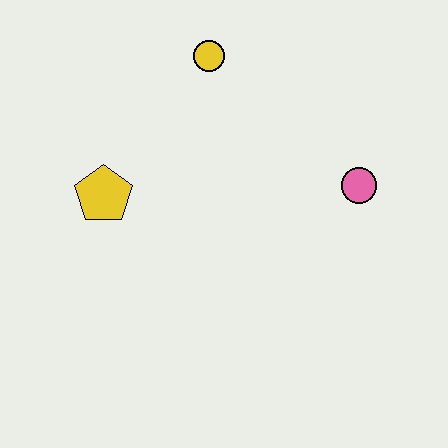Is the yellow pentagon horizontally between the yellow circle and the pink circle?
No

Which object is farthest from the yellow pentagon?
The pink circle is farthest from the yellow pentagon.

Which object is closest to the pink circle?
The yellow circle is closest to the pink circle.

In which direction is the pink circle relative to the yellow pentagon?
The pink circle is to the right of the yellow pentagon.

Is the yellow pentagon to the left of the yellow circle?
Yes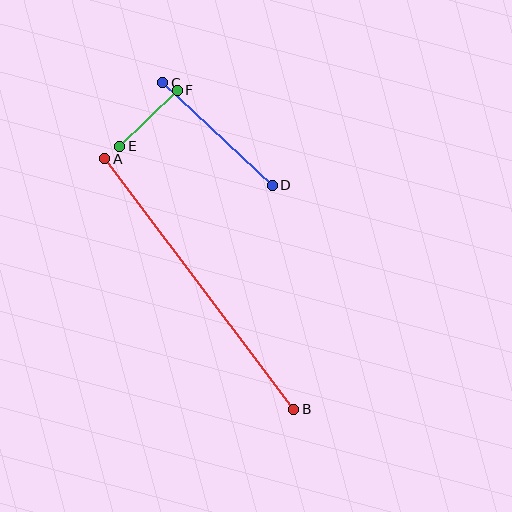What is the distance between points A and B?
The distance is approximately 314 pixels.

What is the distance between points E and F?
The distance is approximately 81 pixels.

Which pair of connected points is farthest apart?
Points A and B are farthest apart.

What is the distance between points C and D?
The distance is approximately 150 pixels.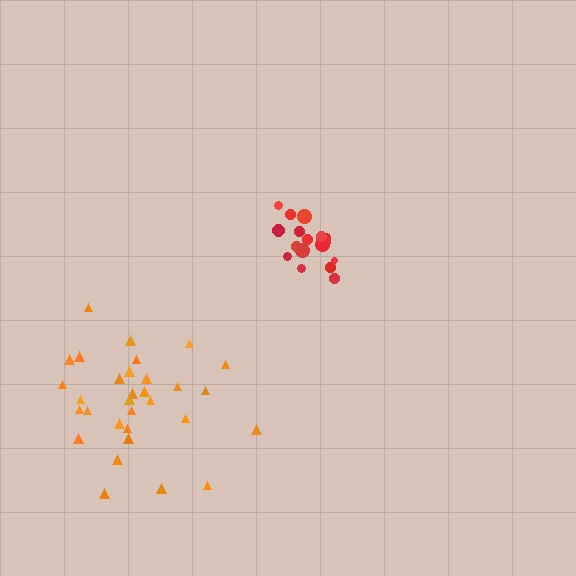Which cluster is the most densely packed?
Red.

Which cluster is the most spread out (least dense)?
Orange.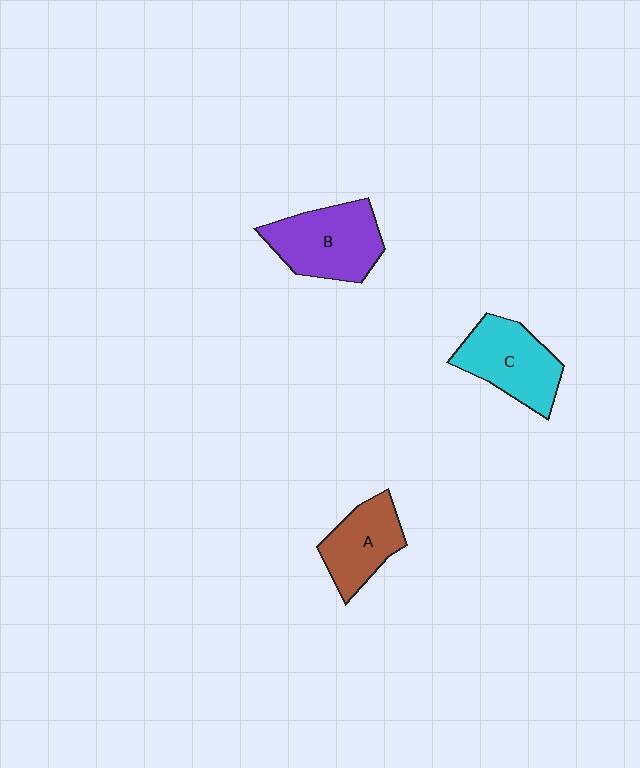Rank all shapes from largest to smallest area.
From largest to smallest: B (purple), C (cyan), A (brown).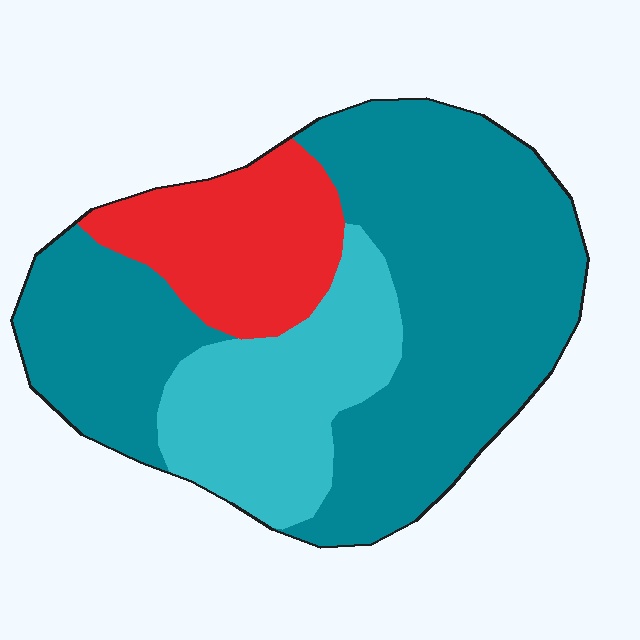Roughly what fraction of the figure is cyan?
Cyan takes up about one fifth (1/5) of the figure.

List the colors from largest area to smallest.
From largest to smallest: teal, cyan, red.